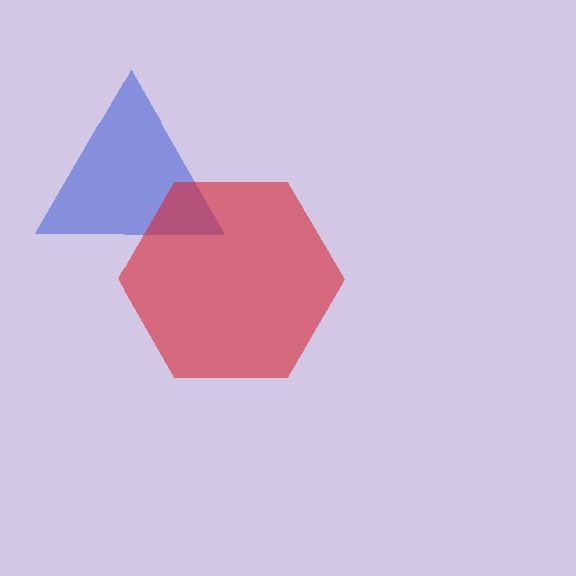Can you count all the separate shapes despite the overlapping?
Yes, there are 2 separate shapes.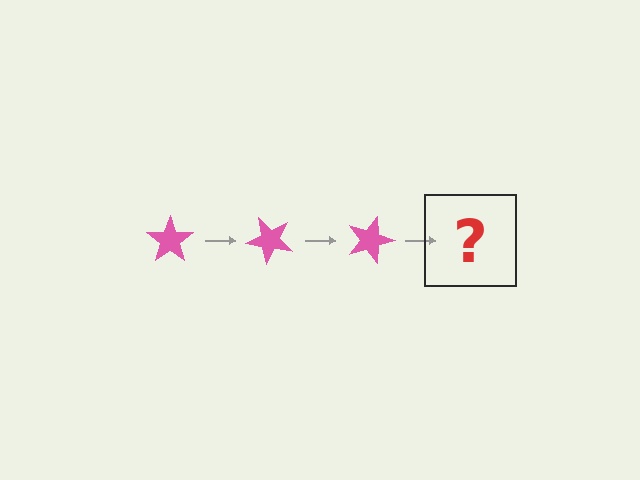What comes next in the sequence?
The next element should be a pink star rotated 135 degrees.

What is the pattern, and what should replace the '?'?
The pattern is that the star rotates 45 degrees each step. The '?' should be a pink star rotated 135 degrees.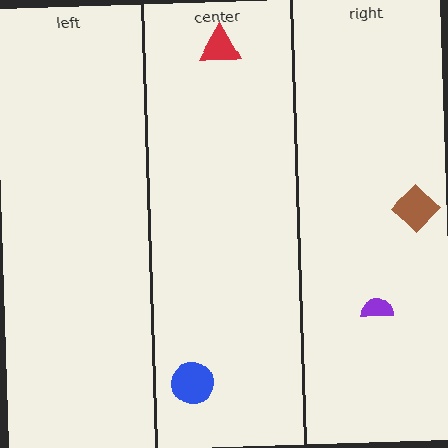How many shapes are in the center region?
2.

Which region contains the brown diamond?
The right region.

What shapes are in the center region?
The blue circle, the red triangle.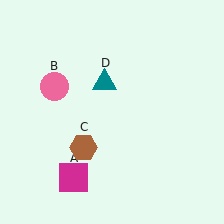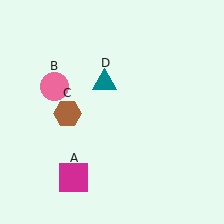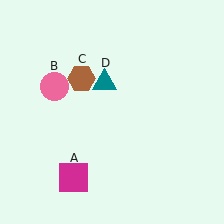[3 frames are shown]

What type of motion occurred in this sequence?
The brown hexagon (object C) rotated clockwise around the center of the scene.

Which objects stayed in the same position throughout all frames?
Magenta square (object A) and pink circle (object B) and teal triangle (object D) remained stationary.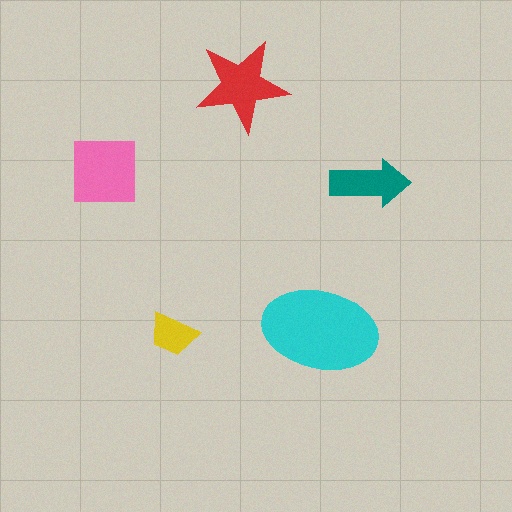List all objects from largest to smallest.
The cyan ellipse, the pink square, the red star, the teal arrow, the yellow trapezoid.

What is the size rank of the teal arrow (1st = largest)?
4th.